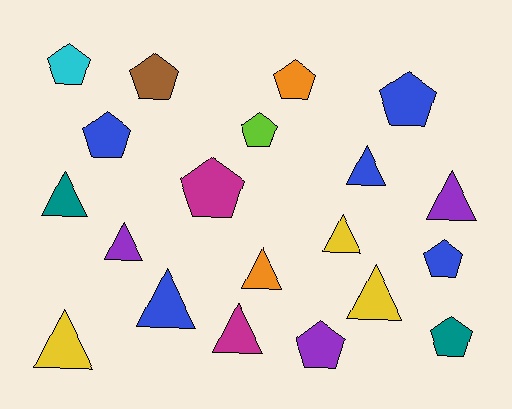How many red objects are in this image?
There are no red objects.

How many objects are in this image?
There are 20 objects.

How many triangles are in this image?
There are 10 triangles.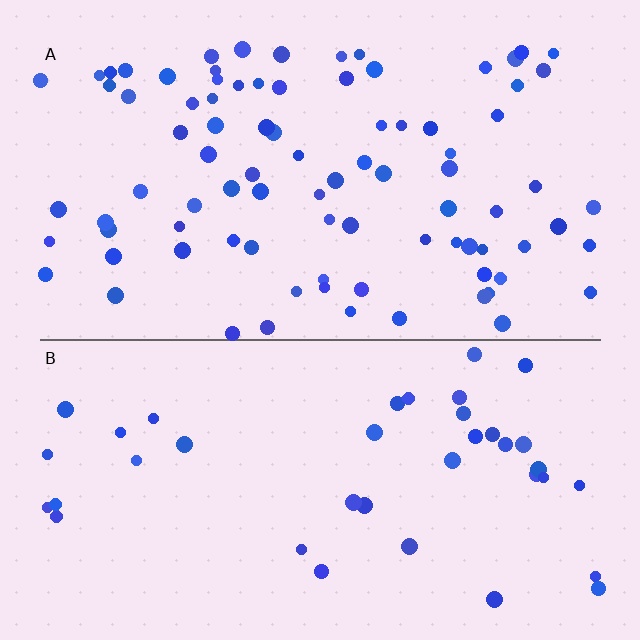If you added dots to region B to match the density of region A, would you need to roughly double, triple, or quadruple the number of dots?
Approximately double.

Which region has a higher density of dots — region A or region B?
A (the top).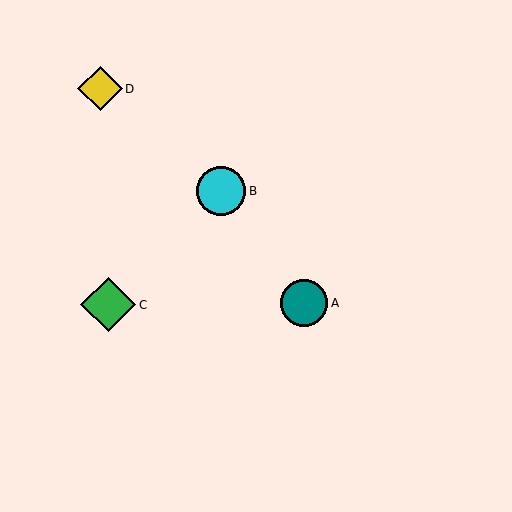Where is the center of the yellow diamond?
The center of the yellow diamond is at (100, 89).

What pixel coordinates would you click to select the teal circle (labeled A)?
Click at (304, 303) to select the teal circle A.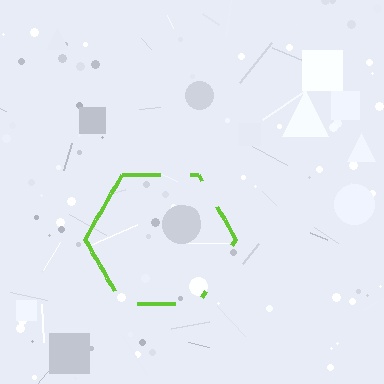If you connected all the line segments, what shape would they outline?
They would outline a hexagon.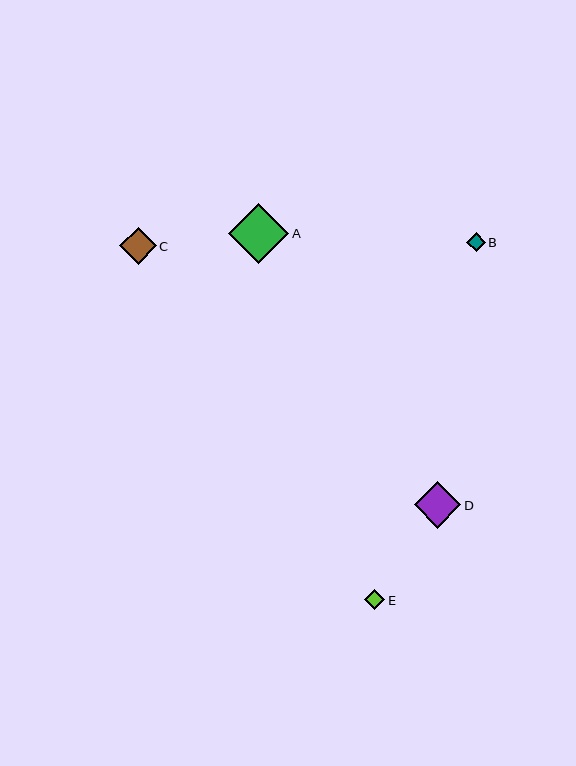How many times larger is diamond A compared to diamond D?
Diamond A is approximately 1.3 times the size of diamond D.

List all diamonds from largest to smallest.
From largest to smallest: A, D, C, E, B.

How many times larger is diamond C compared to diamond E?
Diamond C is approximately 1.8 times the size of diamond E.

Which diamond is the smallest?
Diamond B is the smallest with a size of approximately 18 pixels.